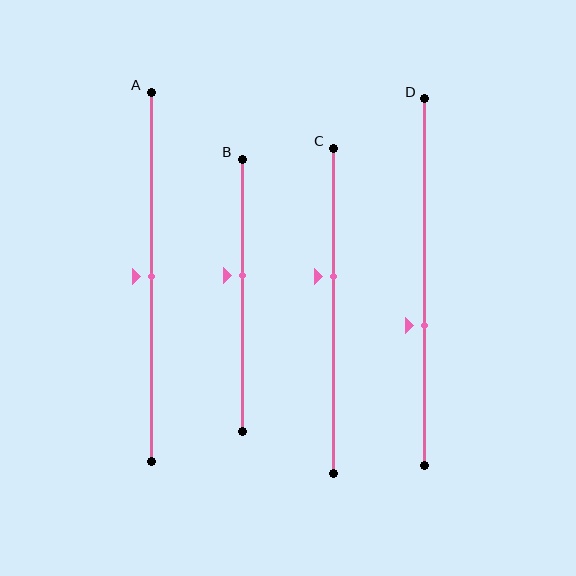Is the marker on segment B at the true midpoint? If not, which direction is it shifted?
No, the marker on segment B is shifted upward by about 7% of the segment length.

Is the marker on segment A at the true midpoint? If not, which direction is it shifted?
Yes, the marker on segment A is at the true midpoint.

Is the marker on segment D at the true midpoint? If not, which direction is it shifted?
No, the marker on segment D is shifted downward by about 12% of the segment length.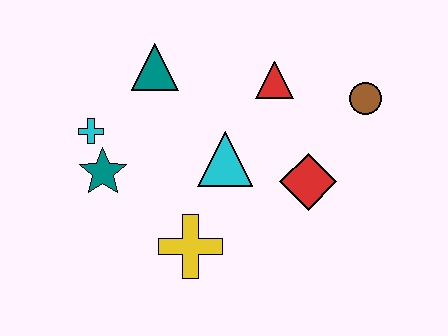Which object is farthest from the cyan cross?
The brown circle is farthest from the cyan cross.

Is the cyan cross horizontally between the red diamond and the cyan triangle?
No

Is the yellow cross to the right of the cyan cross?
Yes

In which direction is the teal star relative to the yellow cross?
The teal star is to the left of the yellow cross.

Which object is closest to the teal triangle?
The cyan cross is closest to the teal triangle.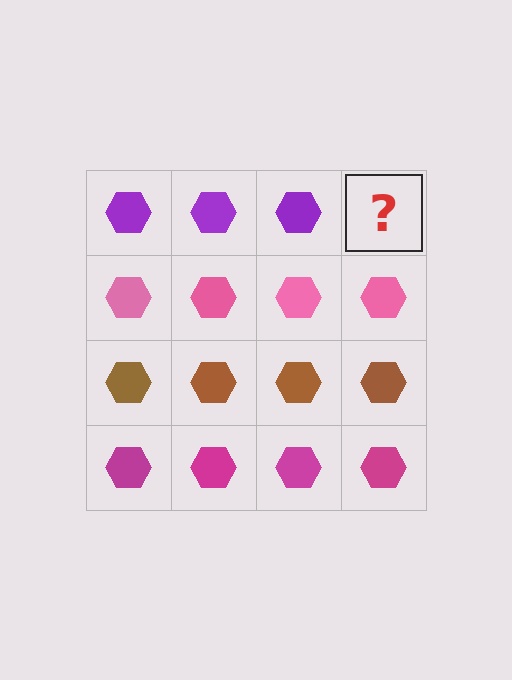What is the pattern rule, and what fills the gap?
The rule is that each row has a consistent color. The gap should be filled with a purple hexagon.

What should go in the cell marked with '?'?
The missing cell should contain a purple hexagon.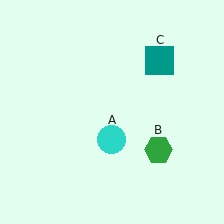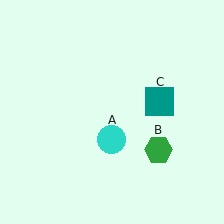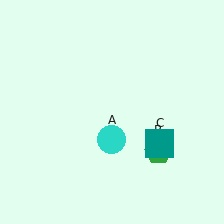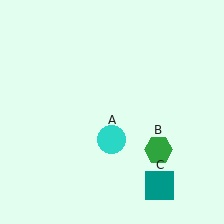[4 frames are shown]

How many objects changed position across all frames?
1 object changed position: teal square (object C).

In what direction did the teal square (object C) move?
The teal square (object C) moved down.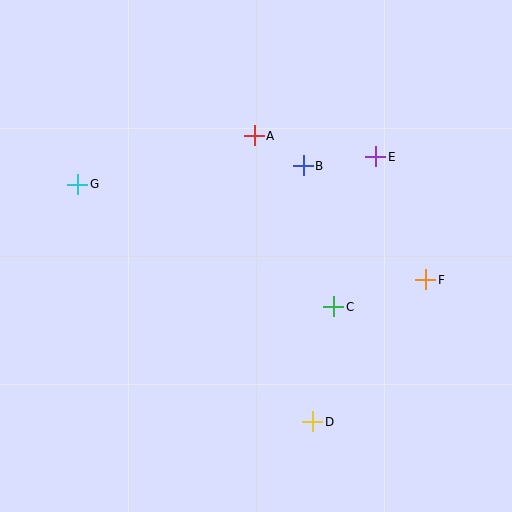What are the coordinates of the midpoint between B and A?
The midpoint between B and A is at (279, 151).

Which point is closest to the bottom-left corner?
Point D is closest to the bottom-left corner.